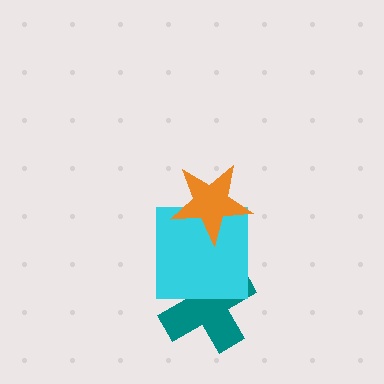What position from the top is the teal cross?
The teal cross is 3rd from the top.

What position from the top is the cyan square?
The cyan square is 2nd from the top.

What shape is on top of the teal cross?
The cyan square is on top of the teal cross.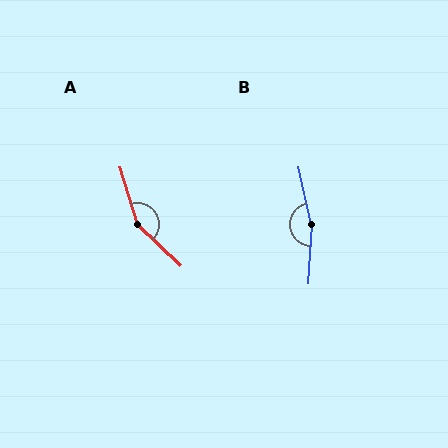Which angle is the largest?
B, at approximately 164 degrees.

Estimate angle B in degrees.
Approximately 164 degrees.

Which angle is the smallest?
A, at approximately 151 degrees.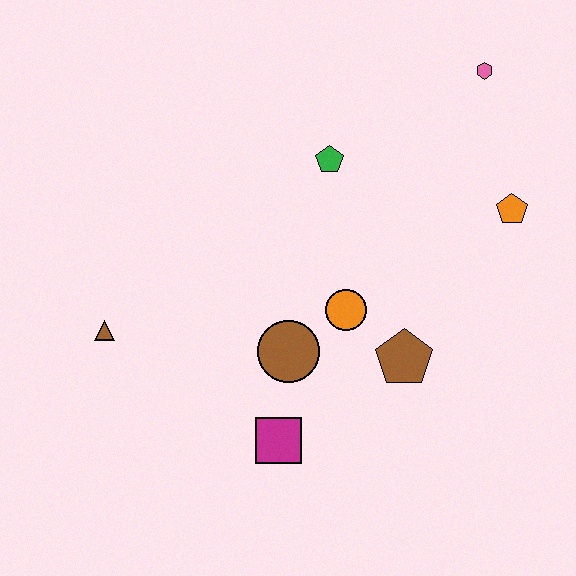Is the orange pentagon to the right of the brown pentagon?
Yes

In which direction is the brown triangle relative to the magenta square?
The brown triangle is to the left of the magenta square.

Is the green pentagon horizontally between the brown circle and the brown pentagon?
Yes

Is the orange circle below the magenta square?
No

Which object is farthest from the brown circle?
The pink hexagon is farthest from the brown circle.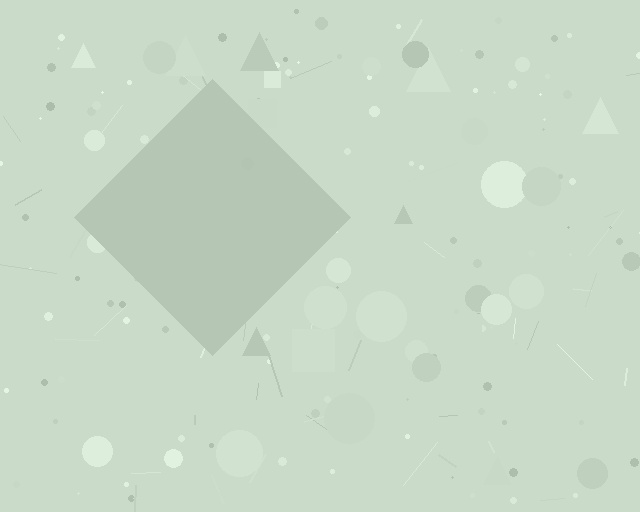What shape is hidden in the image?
A diamond is hidden in the image.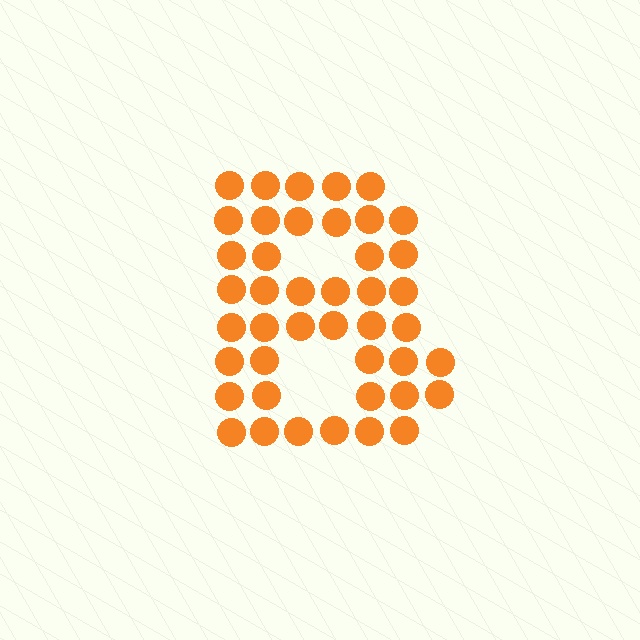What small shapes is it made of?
It is made of small circles.